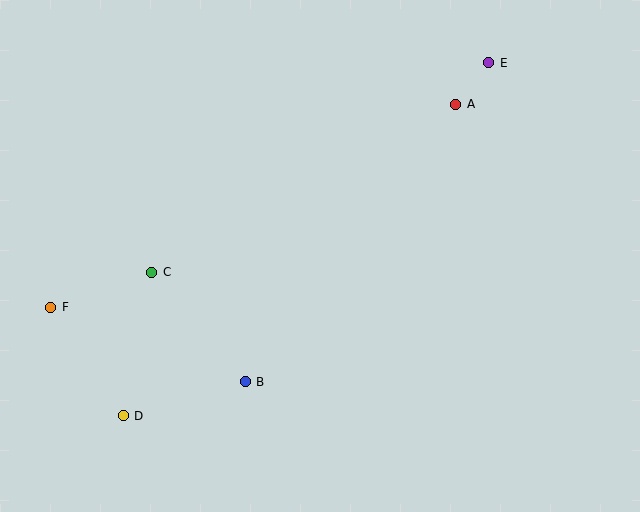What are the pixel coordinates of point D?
Point D is at (123, 416).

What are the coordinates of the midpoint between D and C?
The midpoint between D and C is at (138, 344).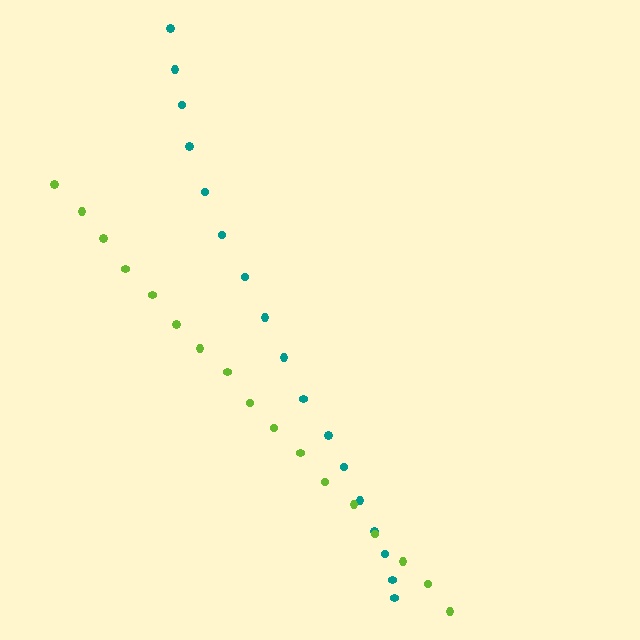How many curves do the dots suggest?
There are 2 distinct paths.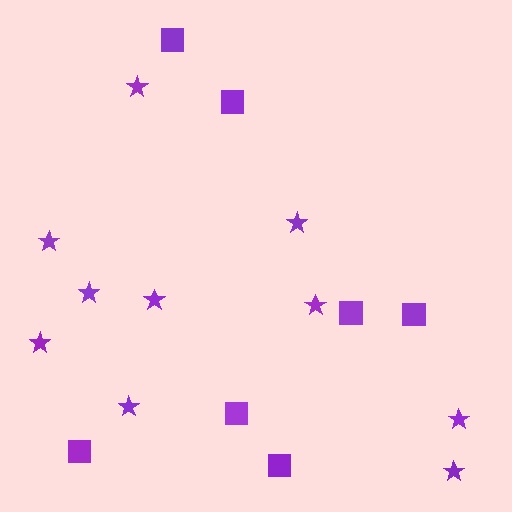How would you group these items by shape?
There are 2 groups: one group of stars (10) and one group of squares (7).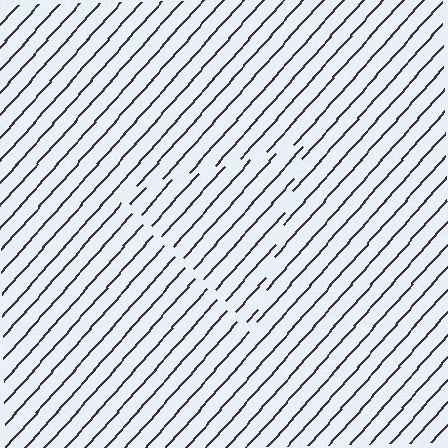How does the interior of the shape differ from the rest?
The interior of the shape contains the same grating, shifted by half a period — the contour is defined by the phase discontinuity where line-ends from the inner and outer gratings abut.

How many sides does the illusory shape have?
3 sides — the line-ends trace a triangle.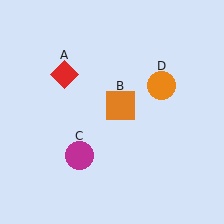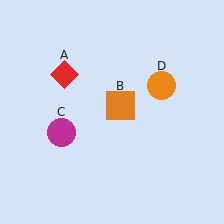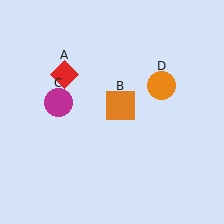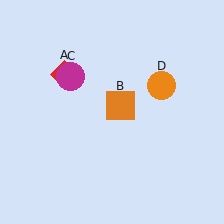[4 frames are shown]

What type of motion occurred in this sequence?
The magenta circle (object C) rotated clockwise around the center of the scene.